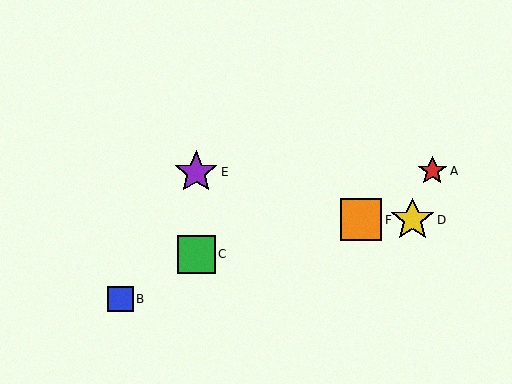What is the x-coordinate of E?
Object E is at x≈196.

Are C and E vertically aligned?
Yes, both are at x≈196.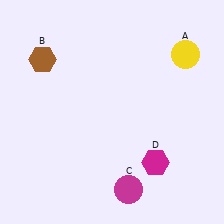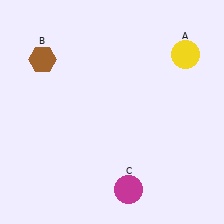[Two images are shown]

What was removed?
The magenta hexagon (D) was removed in Image 2.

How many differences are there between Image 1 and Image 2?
There is 1 difference between the two images.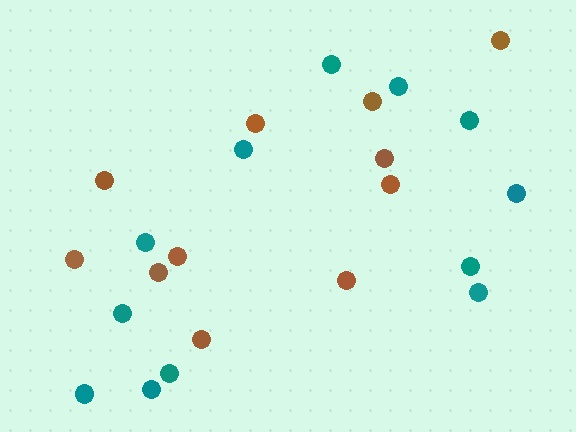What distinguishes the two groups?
There are 2 groups: one group of brown circles (11) and one group of teal circles (12).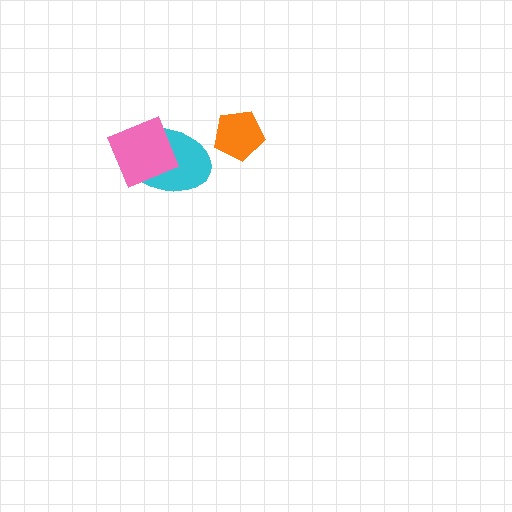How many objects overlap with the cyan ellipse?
1 object overlaps with the cyan ellipse.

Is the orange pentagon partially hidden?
No, no other shape covers it.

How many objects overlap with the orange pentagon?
0 objects overlap with the orange pentagon.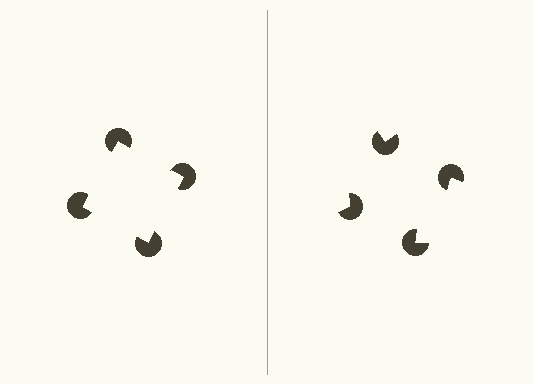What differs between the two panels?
The pac-man discs are positioned identically on both sides; only the wedge orientations differ. On the left they align to a square; on the right they are misaligned.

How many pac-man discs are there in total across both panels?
8 — 4 on each side.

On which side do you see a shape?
An illusory square appears on the left side. On the right side the wedge cuts are rotated, so no coherent shape forms.